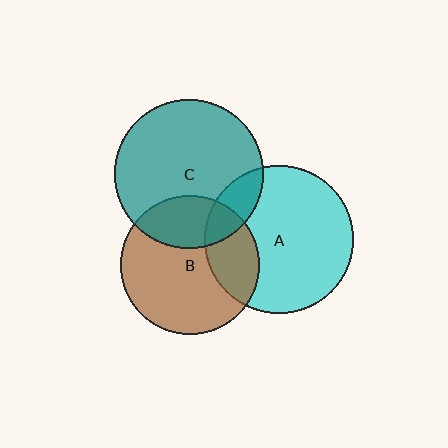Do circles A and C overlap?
Yes.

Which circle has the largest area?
Circle C (teal).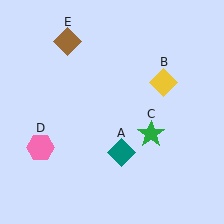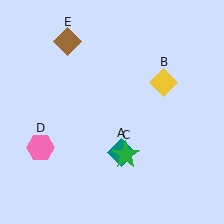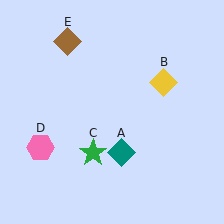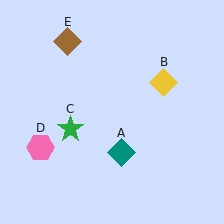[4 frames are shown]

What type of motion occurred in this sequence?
The green star (object C) rotated clockwise around the center of the scene.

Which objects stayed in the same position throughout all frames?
Teal diamond (object A) and yellow diamond (object B) and pink hexagon (object D) and brown diamond (object E) remained stationary.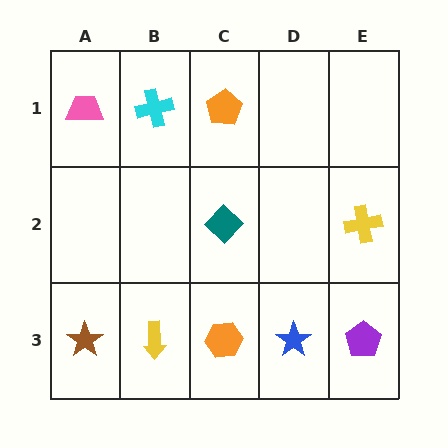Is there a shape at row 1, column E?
No, that cell is empty.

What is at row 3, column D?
A blue star.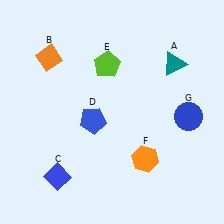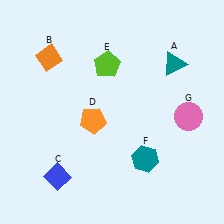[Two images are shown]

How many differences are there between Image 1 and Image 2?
There are 3 differences between the two images.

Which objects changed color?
D changed from blue to orange. F changed from orange to teal. G changed from blue to pink.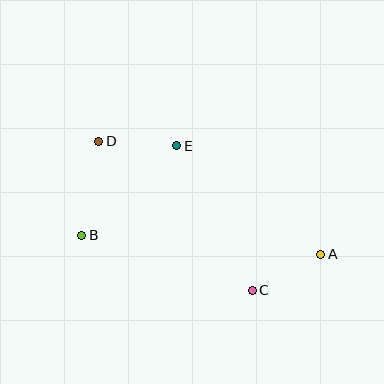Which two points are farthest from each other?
Points A and D are farthest from each other.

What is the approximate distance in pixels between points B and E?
The distance between B and E is approximately 131 pixels.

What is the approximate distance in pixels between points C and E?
The distance between C and E is approximately 163 pixels.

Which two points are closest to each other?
Points A and C are closest to each other.